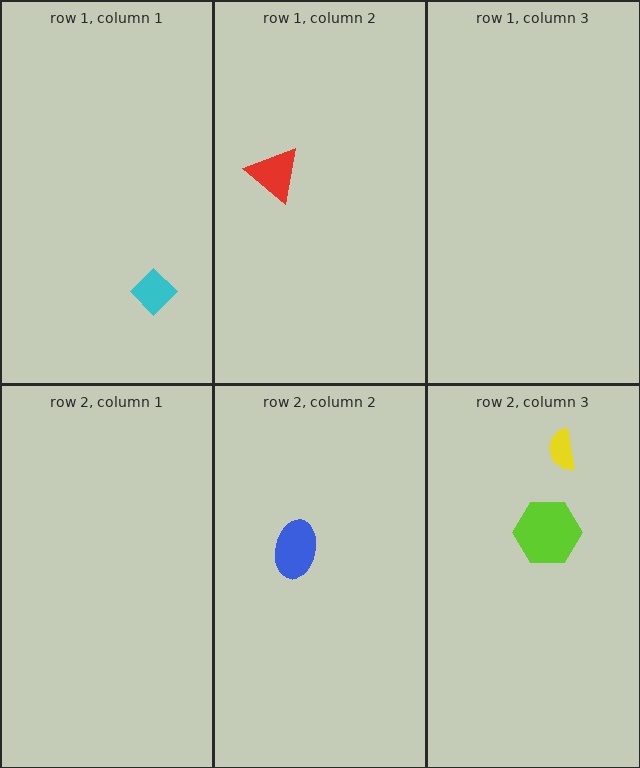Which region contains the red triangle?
The row 1, column 2 region.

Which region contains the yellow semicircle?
The row 2, column 3 region.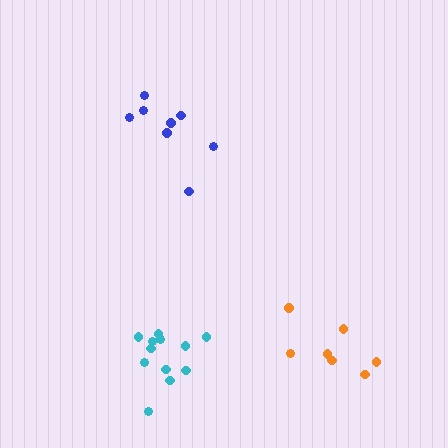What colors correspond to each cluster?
The clusters are colored: cyan, blue, orange.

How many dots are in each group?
Group 1: 12 dots, Group 2: 8 dots, Group 3: 7 dots (27 total).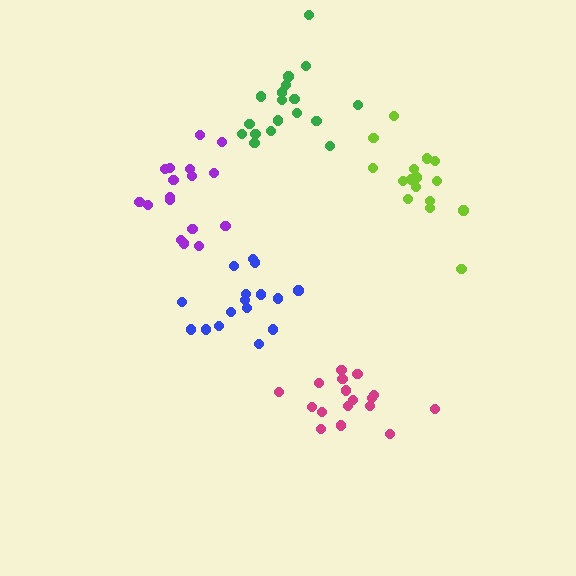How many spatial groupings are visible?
There are 5 spatial groupings.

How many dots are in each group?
Group 1: 16 dots, Group 2: 16 dots, Group 3: 17 dots, Group 4: 17 dots, Group 5: 18 dots (84 total).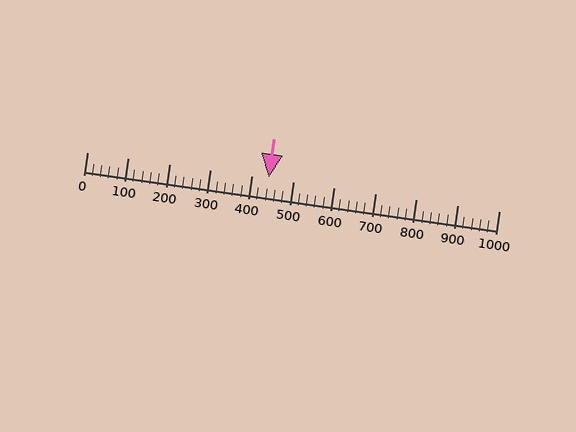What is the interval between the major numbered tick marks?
The major tick marks are spaced 100 units apart.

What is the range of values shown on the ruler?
The ruler shows values from 0 to 1000.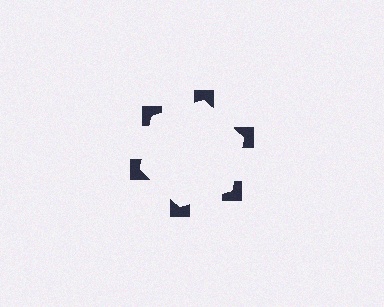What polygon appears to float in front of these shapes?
An illusory hexagon — its edges are inferred from the aligned wedge cuts in the notched squares, not physically drawn.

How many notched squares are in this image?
There are 6 — one at each vertex of the illusory hexagon.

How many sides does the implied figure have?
6 sides.